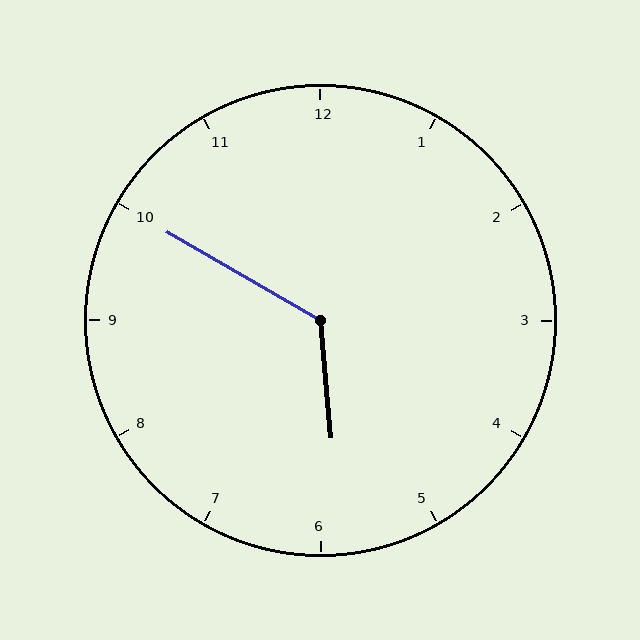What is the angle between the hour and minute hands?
Approximately 125 degrees.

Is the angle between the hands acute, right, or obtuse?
It is obtuse.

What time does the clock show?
5:50.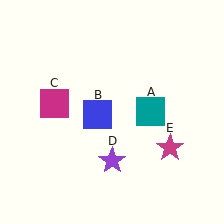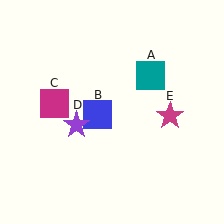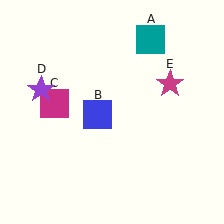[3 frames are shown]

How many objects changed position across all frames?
3 objects changed position: teal square (object A), purple star (object D), magenta star (object E).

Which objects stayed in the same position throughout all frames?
Blue square (object B) and magenta square (object C) remained stationary.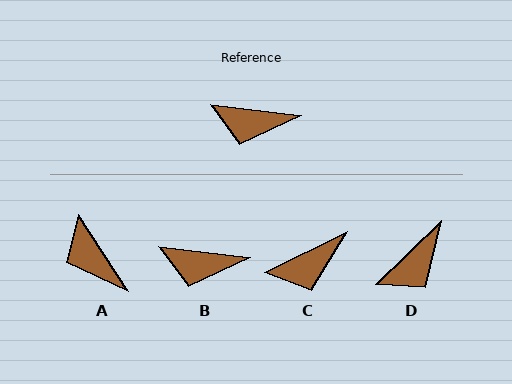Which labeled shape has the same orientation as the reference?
B.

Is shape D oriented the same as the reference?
No, it is off by about 51 degrees.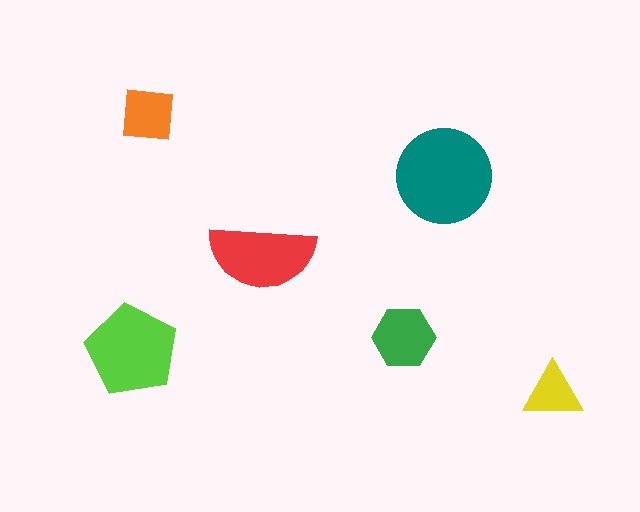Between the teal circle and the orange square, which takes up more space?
The teal circle.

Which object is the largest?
The teal circle.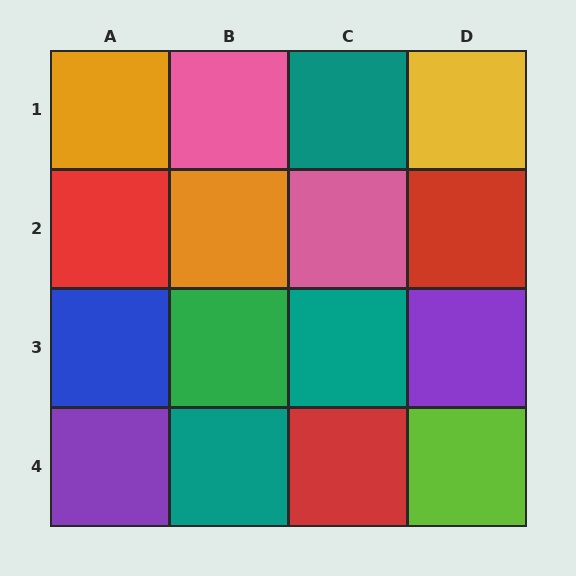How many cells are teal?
3 cells are teal.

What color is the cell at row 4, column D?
Lime.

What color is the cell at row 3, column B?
Green.